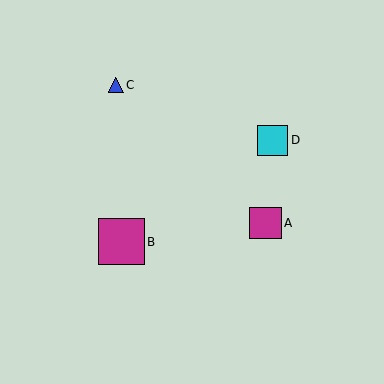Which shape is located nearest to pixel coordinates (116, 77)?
The blue triangle (labeled C) at (116, 85) is nearest to that location.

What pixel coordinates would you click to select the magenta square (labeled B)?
Click at (122, 242) to select the magenta square B.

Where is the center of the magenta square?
The center of the magenta square is at (122, 242).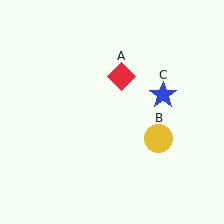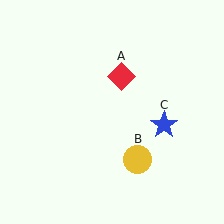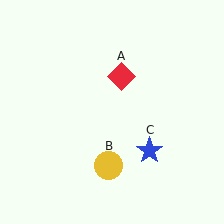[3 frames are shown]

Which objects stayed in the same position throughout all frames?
Red diamond (object A) remained stationary.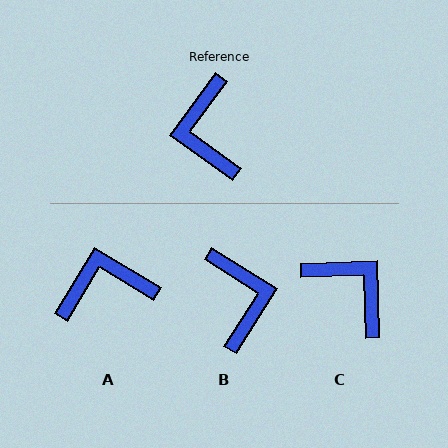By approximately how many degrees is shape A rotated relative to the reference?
Approximately 85 degrees clockwise.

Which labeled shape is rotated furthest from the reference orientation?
B, about 176 degrees away.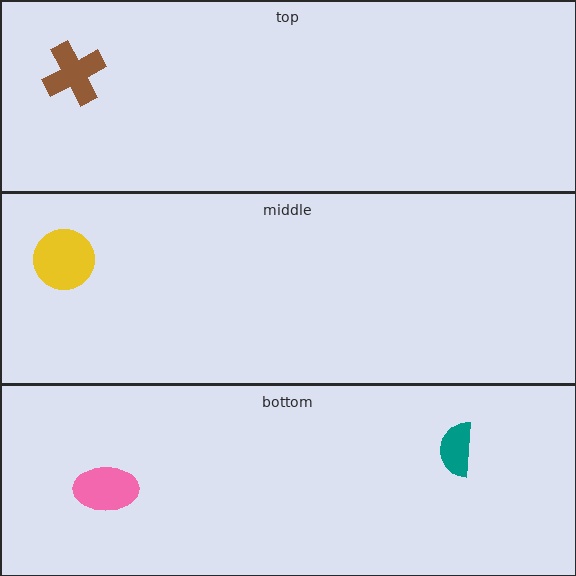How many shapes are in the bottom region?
2.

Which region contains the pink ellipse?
The bottom region.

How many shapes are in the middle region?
1.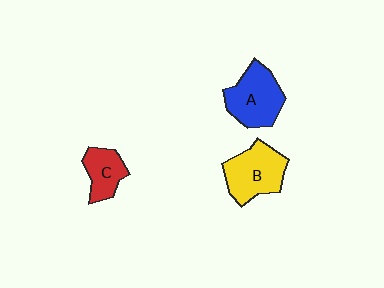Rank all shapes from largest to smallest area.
From largest to smallest: B (yellow), A (blue), C (red).